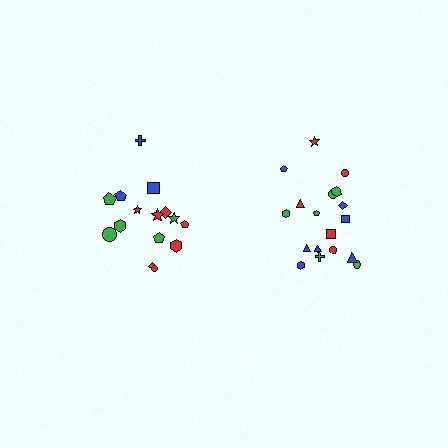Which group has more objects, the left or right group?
The right group.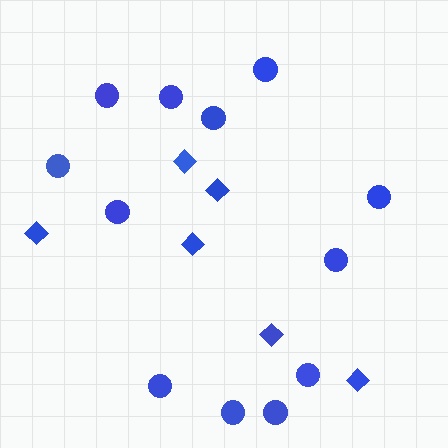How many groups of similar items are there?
There are 2 groups: one group of diamonds (6) and one group of circles (12).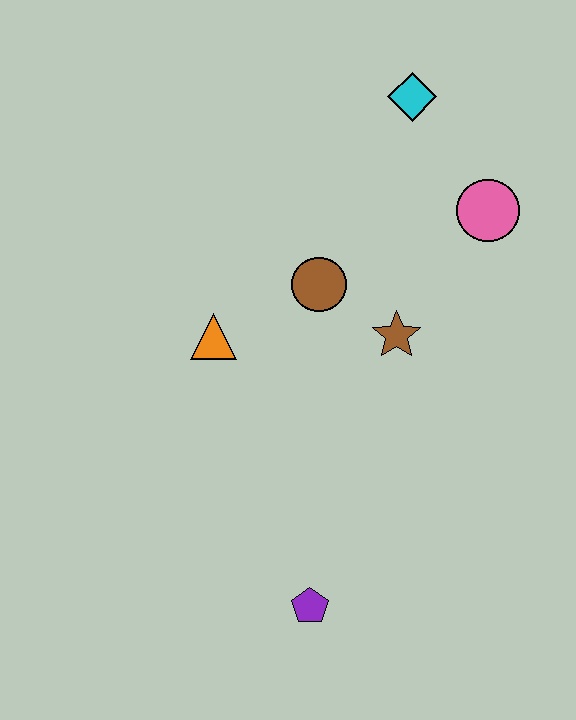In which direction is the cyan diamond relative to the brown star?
The cyan diamond is above the brown star.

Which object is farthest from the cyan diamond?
The purple pentagon is farthest from the cyan diamond.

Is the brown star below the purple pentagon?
No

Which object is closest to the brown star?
The brown circle is closest to the brown star.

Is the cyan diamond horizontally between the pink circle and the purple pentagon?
Yes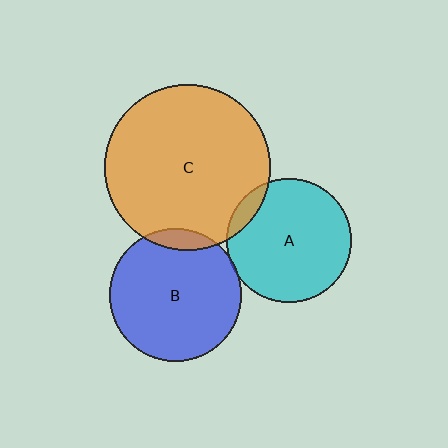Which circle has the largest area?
Circle C (orange).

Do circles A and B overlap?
Yes.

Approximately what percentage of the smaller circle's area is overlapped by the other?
Approximately 5%.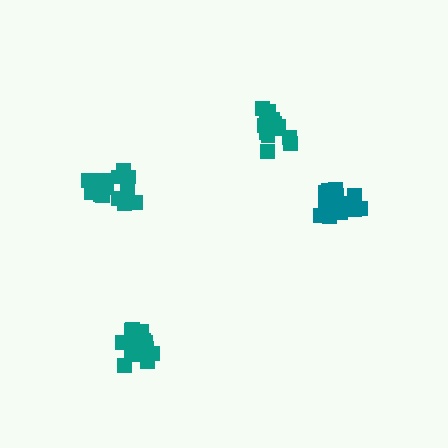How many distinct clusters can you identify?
There are 4 distinct clusters.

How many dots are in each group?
Group 1: 15 dots, Group 2: 13 dots, Group 3: 19 dots, Group 4: 17 dots (64 total).